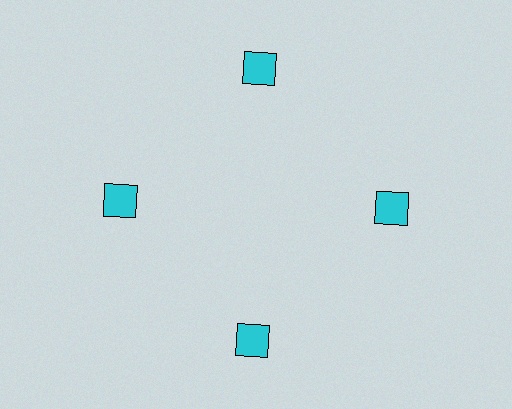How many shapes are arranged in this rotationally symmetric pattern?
There are 4 shapes, arranged in 4 groups of 1.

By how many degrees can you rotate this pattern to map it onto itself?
The pattern maps onto itself every 90 degrees of rotation.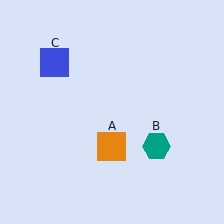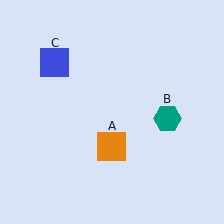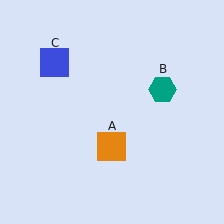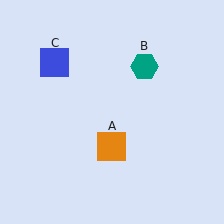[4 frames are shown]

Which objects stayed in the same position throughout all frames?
Orange square (object A) and blue square (object C) remained stationary.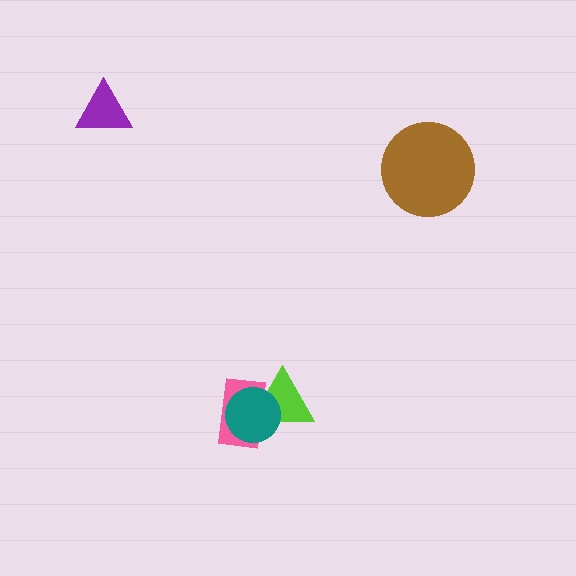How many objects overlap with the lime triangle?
2 objects overlap with the lime triangle.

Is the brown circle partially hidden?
No, no other shape covers it.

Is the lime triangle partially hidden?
Yes, it is partially covered by another shape.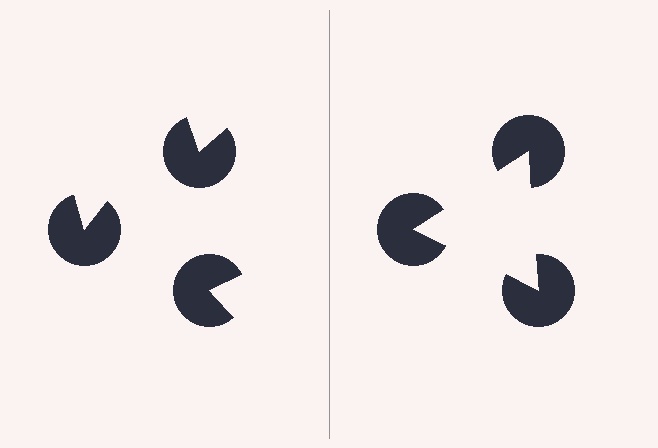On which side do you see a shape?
An illusory triangle appears on the right side. On the left side the wedge cuts are rotated, so no coherent shape forms.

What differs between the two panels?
The pac-man discs are positioned identically on both sides; only the wedge orientations differ. On the right they align to a triangle; on the left they are misaligned.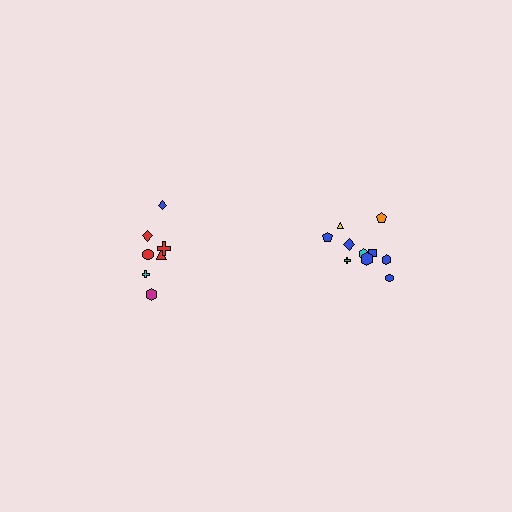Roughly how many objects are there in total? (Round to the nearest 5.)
Roughly 15 objects in total.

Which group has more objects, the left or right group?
The right group.